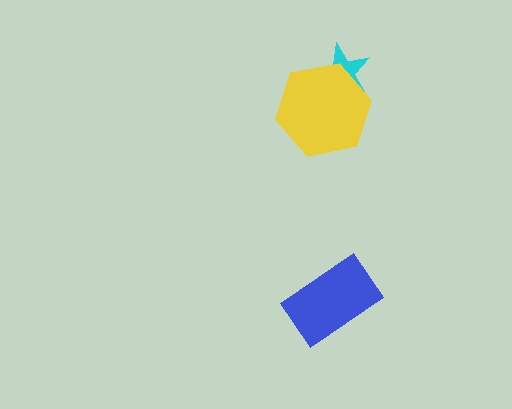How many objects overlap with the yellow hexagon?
1 object overlaps with the yellow hexagon.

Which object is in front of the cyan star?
The yellow hexagon is in front of the cyan star.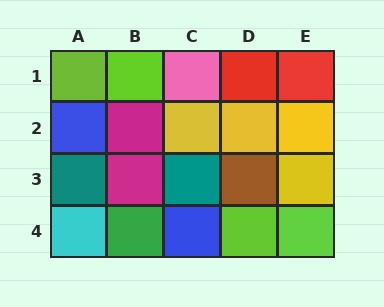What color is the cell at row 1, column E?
Red.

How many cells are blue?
2 cells are blue.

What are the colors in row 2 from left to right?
Blue, magenta, yellow, yellow, yellow.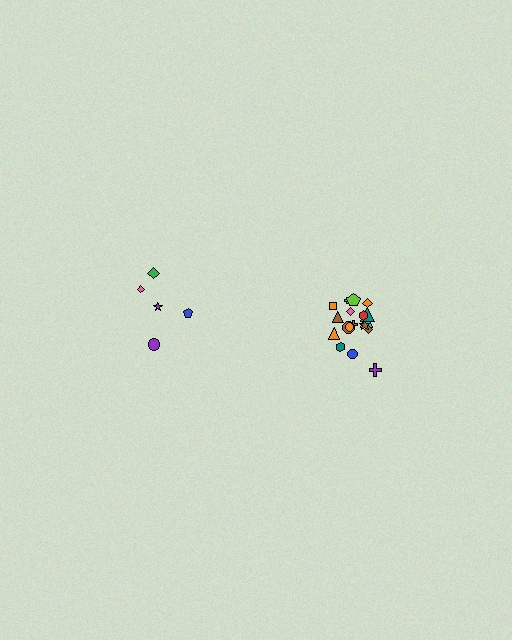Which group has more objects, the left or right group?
The right group.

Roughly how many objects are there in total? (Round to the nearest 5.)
Roughly 25 objects in total.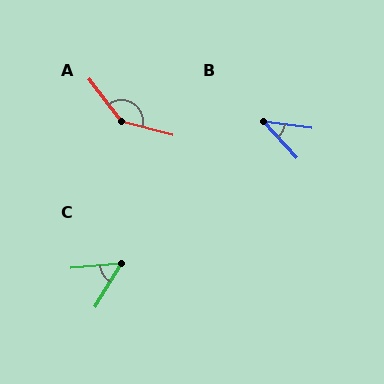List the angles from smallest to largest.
B (40°), C (54°), A (142°).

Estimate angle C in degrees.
Approximately 54 degrees.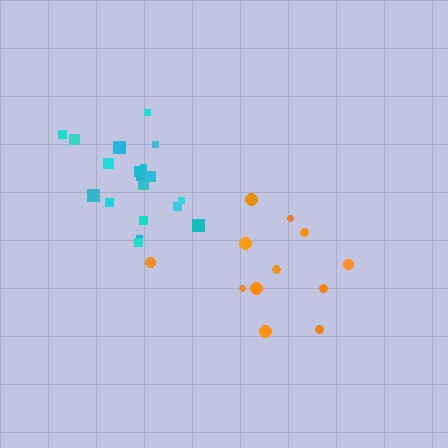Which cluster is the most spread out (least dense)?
Orange.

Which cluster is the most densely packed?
Cyan.